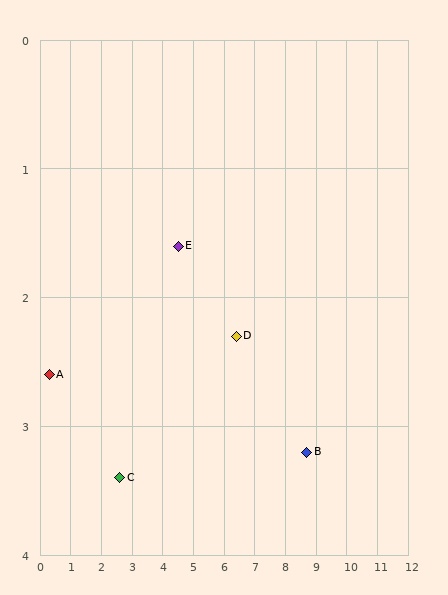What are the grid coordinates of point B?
Point B is at approximately (8.7, 3.2).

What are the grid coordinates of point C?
Point C is at approximately (2.6, 3.4).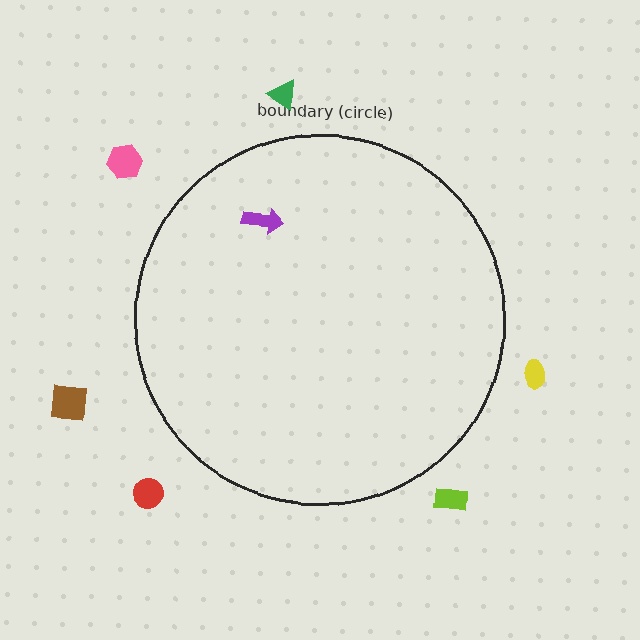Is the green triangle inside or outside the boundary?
Outside.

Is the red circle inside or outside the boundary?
Outside.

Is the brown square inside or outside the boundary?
Outside.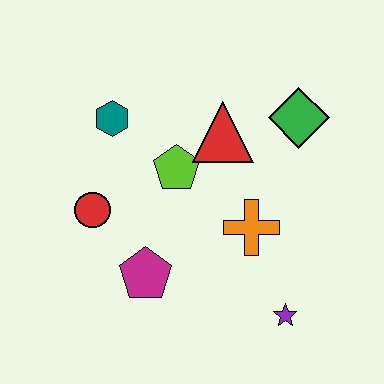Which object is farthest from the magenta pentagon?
The green diamond is farthest from the magenta pentagon.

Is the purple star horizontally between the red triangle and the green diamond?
Yes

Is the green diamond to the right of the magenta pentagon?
Yes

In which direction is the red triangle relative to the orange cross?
The red triangle is above the orange cross.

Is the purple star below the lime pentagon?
Yes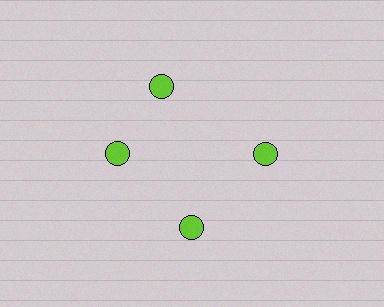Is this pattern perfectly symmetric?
No. The 4 lime circles are arranged in a ring, but one element near the 12 o'clock position is rotated out of alignment along the ring, breaking the 4-fold rotational symmetry.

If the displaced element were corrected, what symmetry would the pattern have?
It would have 4-fold rotational symmetry — the pattern would map onto itself every 90 degrees.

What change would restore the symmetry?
The symmetry would be restored by rotating it back into even spacing with its neighbors so that all 4 circles sit at equal angles and equal distance from the center.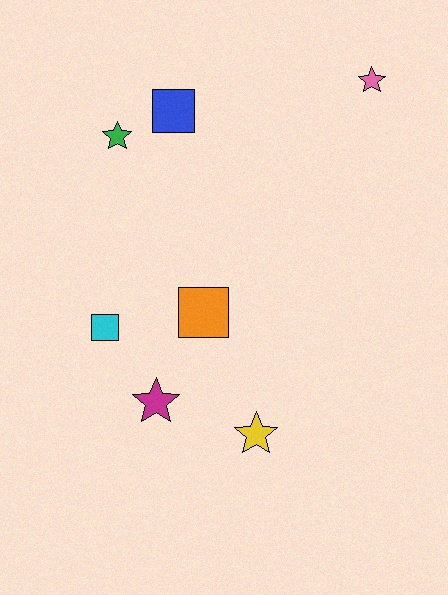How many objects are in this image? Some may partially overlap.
There are 7 objects.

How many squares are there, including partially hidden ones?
There are 3 squares.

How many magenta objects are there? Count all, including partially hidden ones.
There is 1 magenta object.